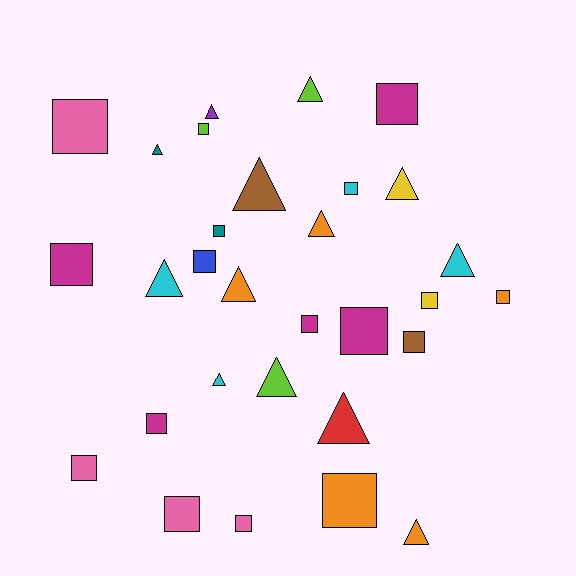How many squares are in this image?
There are 17 squares.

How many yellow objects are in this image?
There are 2 yellow objects.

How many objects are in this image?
There are 30 objects.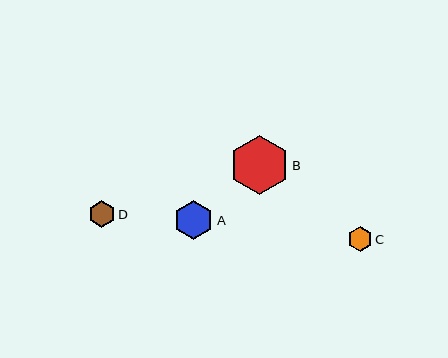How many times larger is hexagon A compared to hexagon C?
Hexagon A is approximately 1.6 times the size of hexagon C.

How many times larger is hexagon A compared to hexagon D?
Hexagon A is approximately 1.5 times the size of hexagon D.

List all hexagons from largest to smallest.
From largest to smallest: B, A, D, C.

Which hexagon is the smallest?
Hexagon C is the smallest with a size of approximately 25 pixels.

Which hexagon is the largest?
Hexagon B is the largest with a size of approximately 59 pixels.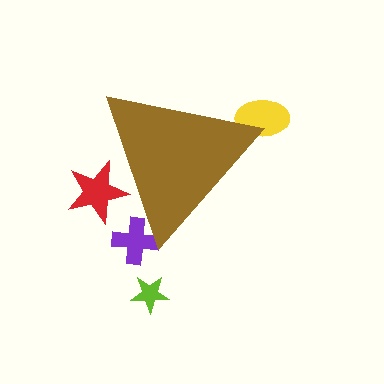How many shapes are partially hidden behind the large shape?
3 shapes are partially hidden.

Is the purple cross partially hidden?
Yes, the purple cross is partially hidden behind the brown triangle.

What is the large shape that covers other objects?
A brown triangle.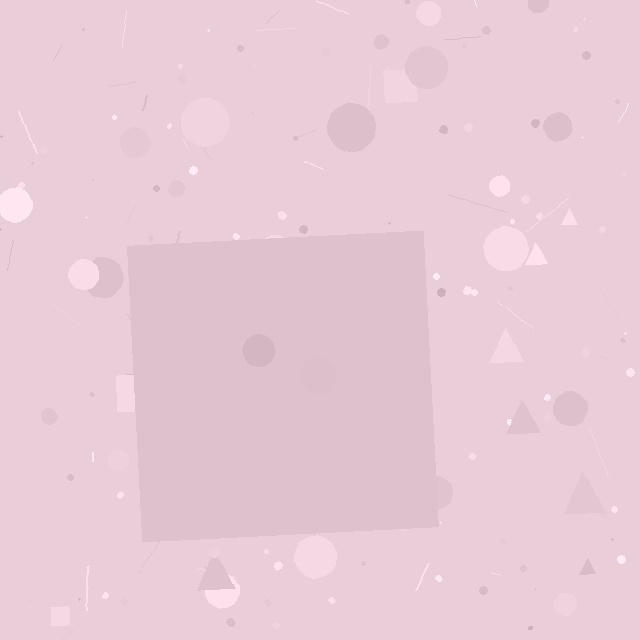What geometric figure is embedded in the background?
A square is embedded in the background.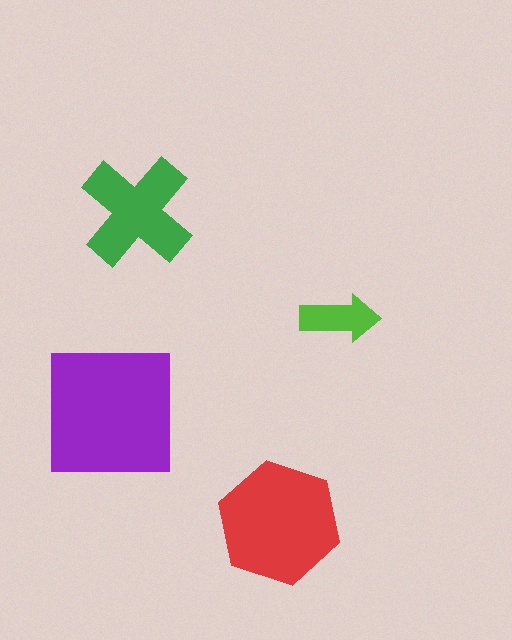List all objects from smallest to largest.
The lime arrow, the green cross, the red hexagon, the purple square.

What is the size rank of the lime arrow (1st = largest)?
4th.